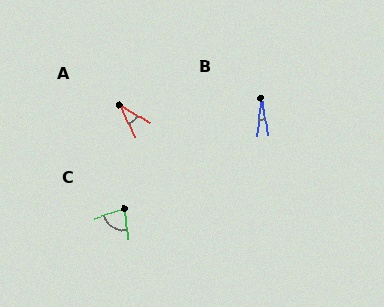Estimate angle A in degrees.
Approximately 35 degrees.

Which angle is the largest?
C, at approximately 77 degrees.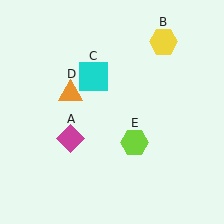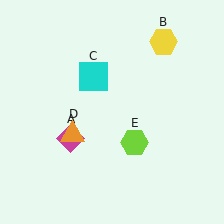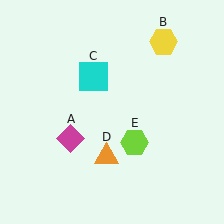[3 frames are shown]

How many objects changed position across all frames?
1 object changed position: orange triangle (object D).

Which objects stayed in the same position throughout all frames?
Magenta diamond (object A) and yellow hexagon (object B) and cyan square (object C) and lime hexagon (object E) remained stationary.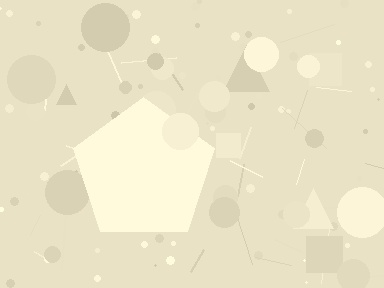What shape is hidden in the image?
A pentagon is hidden in the image.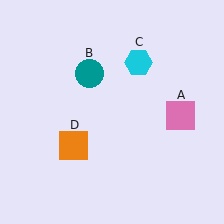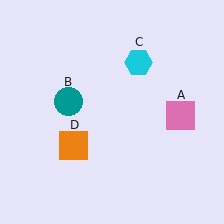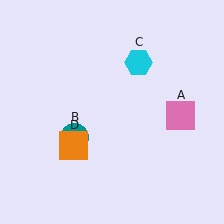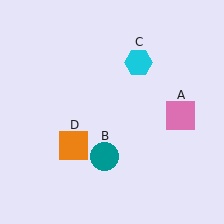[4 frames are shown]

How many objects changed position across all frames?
1 object changed position: teal circle (object B).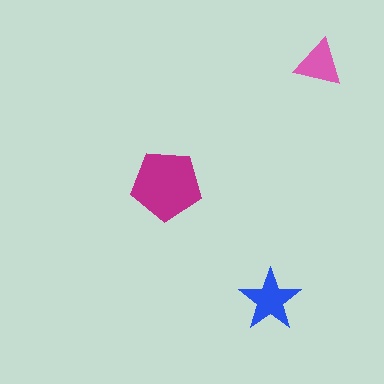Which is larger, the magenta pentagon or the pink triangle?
The magenta pentagon.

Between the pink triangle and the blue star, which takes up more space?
The blue star.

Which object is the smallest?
The pink triangle.